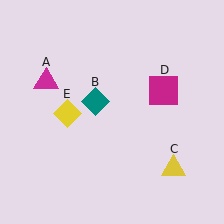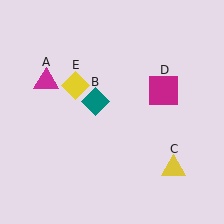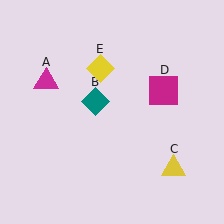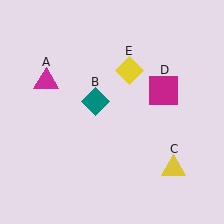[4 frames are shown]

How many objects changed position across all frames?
1 object changed position: yellow diamond (object E).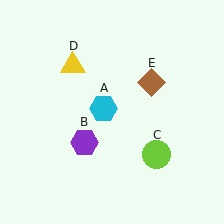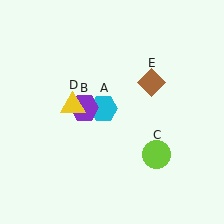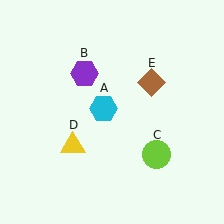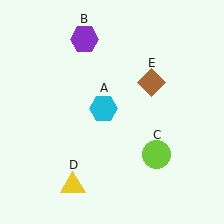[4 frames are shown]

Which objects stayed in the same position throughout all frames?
Cyan hexagon (object A) and lime circle (object C) and brown diamond (object E) remained stationary.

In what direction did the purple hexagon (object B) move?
The purple hexagon (object B) moved up.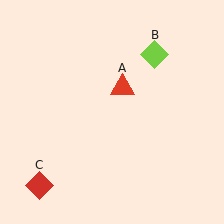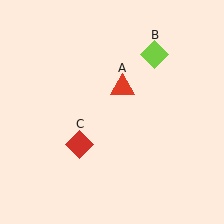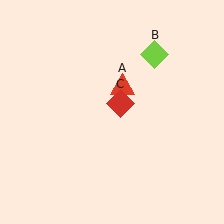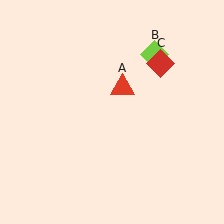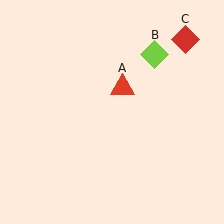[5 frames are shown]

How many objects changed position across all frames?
1 object changed position: red diamond (object C).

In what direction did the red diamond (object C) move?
The red diamond (object C) moved up and to the right.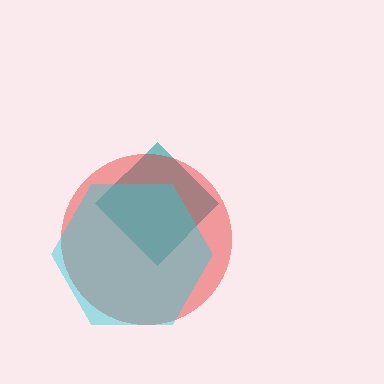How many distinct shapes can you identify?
There are 3 distinct shapes: a teal diamond, a red circle, a cyan hexagon.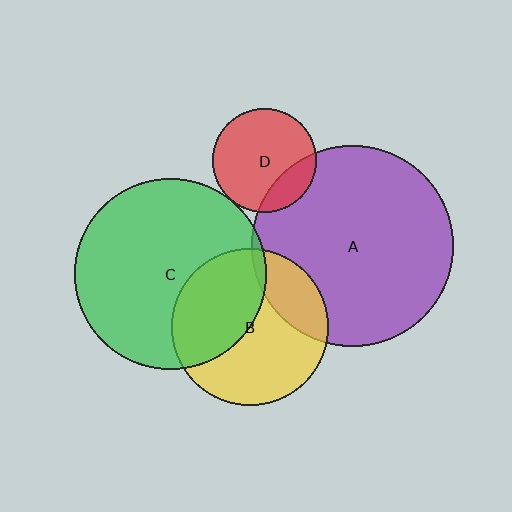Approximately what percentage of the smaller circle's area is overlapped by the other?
Approximately 5%.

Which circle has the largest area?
Circle A (purple).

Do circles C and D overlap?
Yes.